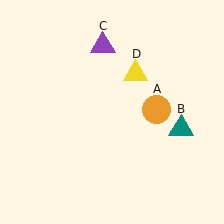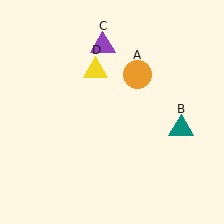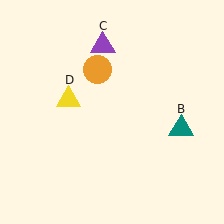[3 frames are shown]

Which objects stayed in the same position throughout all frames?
Teal triangle (object B) and purple triangle (object C) remained stationary.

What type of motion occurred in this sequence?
The orange circle (object A), yellow triangle (object D) rotated counterclockwise around the center of the scene.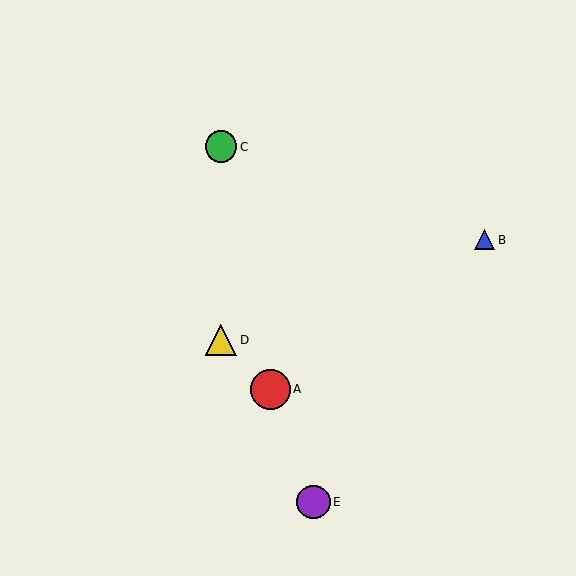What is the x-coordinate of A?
Object A is at x≈270.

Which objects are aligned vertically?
Objects C, D are aligned vertically.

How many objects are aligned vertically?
2 objects (C, D) are aligned vertically.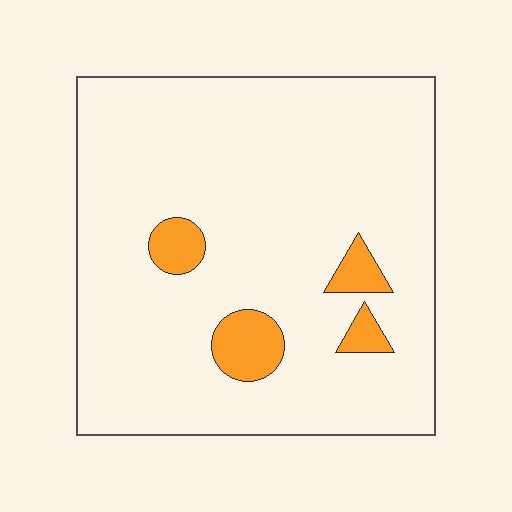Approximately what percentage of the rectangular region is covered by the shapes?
Approximately 10%.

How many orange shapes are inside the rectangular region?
4.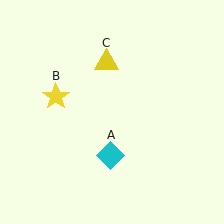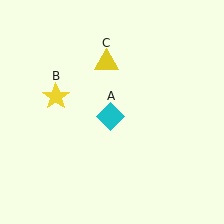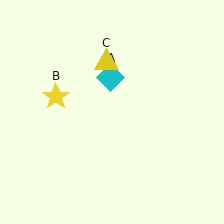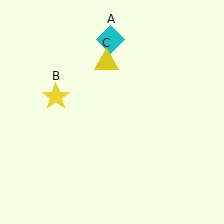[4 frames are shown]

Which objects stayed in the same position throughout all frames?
Yellow star (object B) and yellow triangle (object C) remained stationary.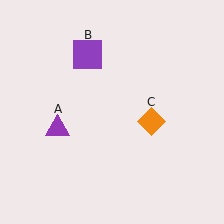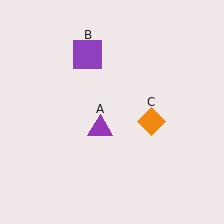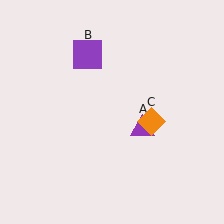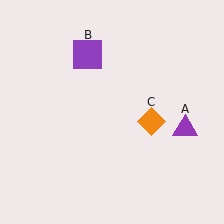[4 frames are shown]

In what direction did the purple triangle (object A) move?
The purple triangle (object A) moved right.